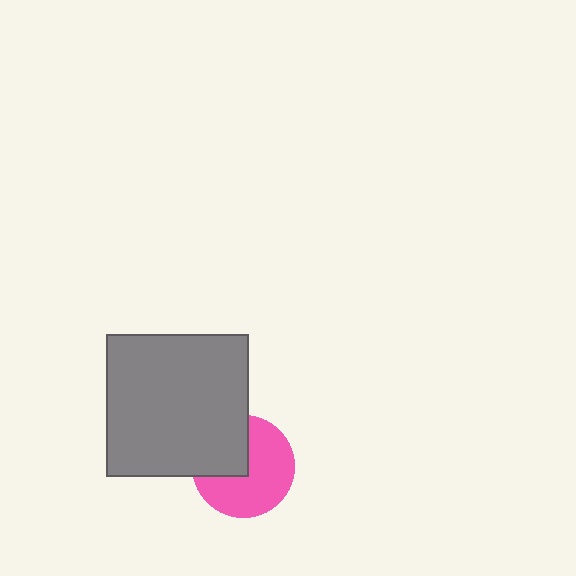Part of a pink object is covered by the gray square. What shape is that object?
It is a circle.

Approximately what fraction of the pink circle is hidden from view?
Roughly 36% of the pink circle is hidden behind the gray square.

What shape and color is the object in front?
The object in front is a gray square.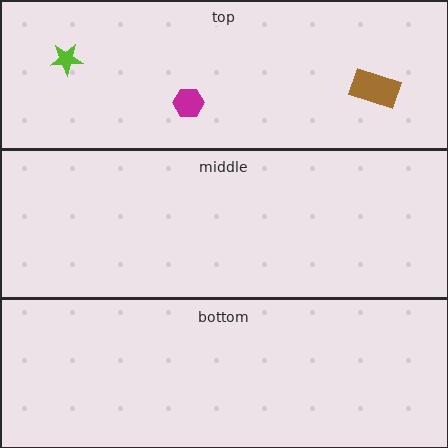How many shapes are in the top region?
3.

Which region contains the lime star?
The top region.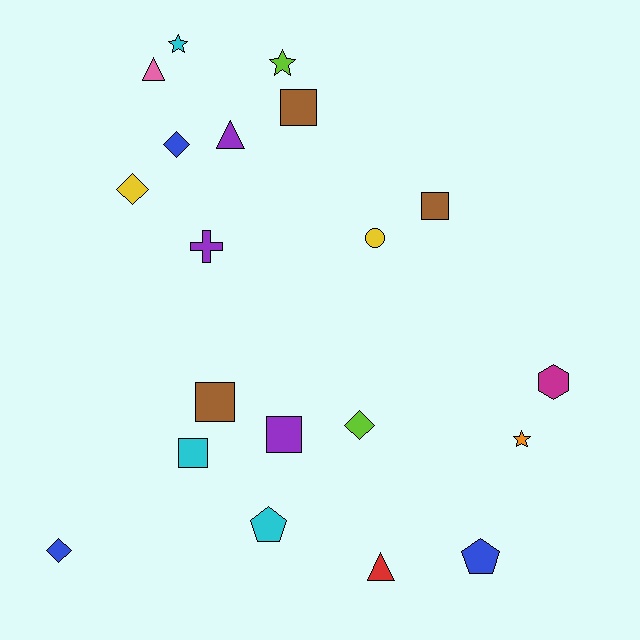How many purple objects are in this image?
There are 3 purple objects.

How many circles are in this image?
There is 1 circle.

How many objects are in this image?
There are 20 objects.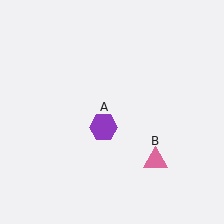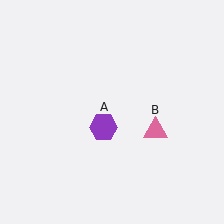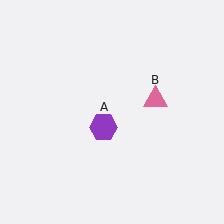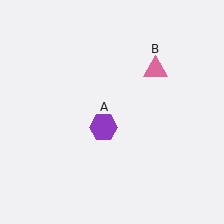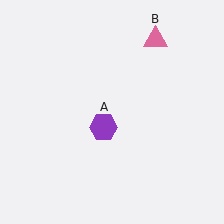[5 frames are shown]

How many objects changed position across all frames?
1 object changed position: pink triangle (object B).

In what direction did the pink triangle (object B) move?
The pink triangle (object B) moved up.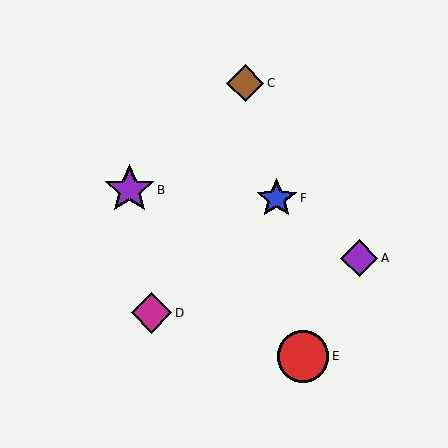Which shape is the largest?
The red circle (labeled E) is the largest.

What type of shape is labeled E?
Shape E is a red circle.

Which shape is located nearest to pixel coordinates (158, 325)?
The magenta diamond (labeled D) at (152, 313) is nearest to that location.